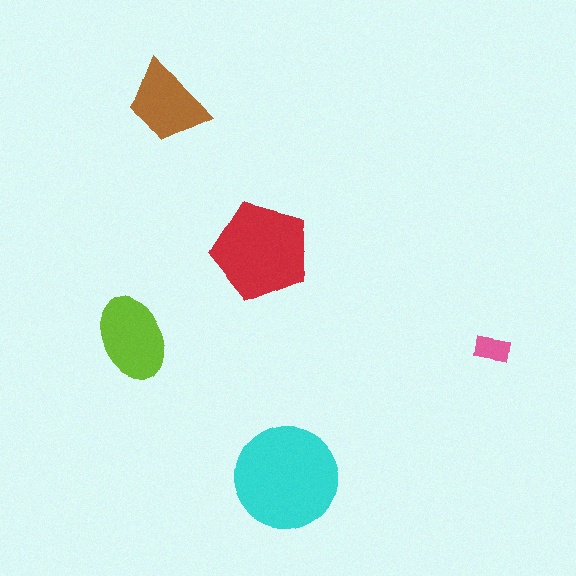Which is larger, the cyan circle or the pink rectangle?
The cyan circle.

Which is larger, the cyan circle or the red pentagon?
The cyan circle.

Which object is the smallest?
The pink rectangle.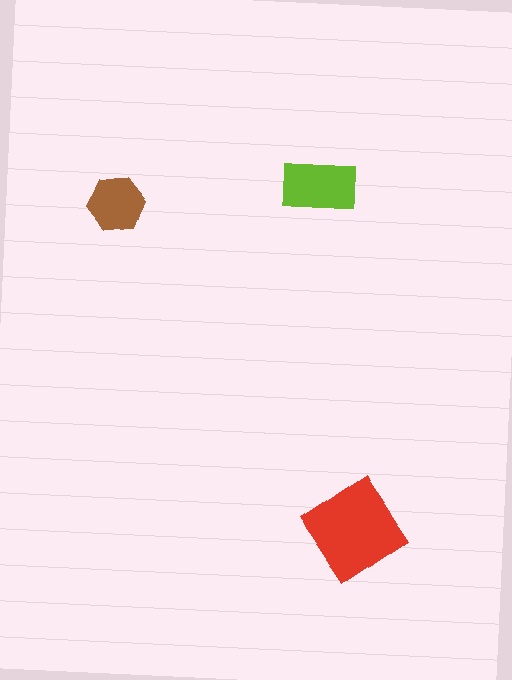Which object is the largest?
The red diamond.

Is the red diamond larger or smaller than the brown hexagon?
Larger.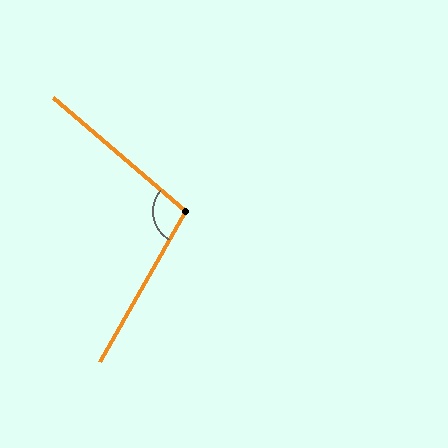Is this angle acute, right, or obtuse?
It is obtuse.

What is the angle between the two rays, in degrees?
Approximately 101 degrees.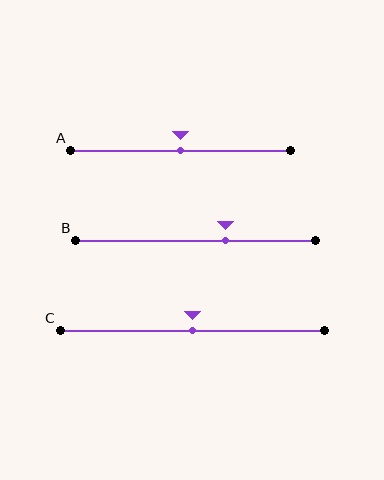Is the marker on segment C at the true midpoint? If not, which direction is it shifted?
Yes, the marker on segment C is at the true midpoint.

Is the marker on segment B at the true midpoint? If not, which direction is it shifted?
No, the marker on segment B is shifted to the right by about 13% of the segment length.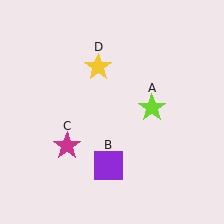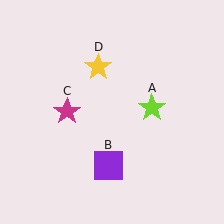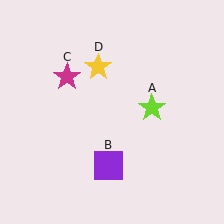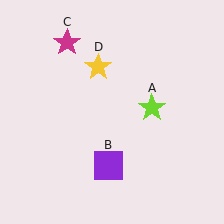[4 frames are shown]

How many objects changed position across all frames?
1 object changed position: magenta star (object C).